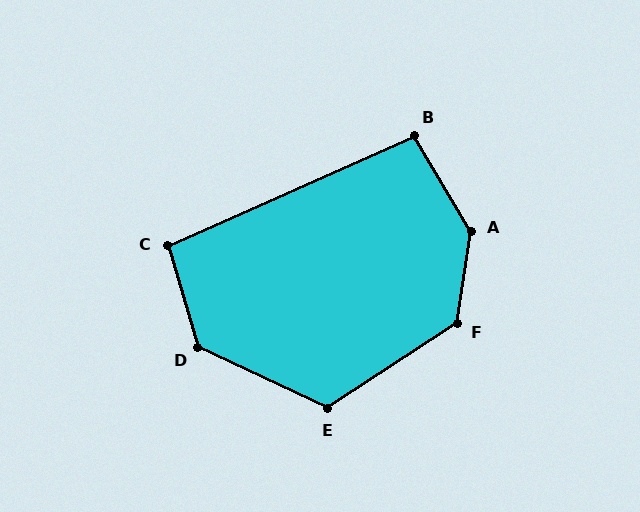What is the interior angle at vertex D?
Approximately 132 degrees (obtuse).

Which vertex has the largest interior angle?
A, at approximately 141 degrees.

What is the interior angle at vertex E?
Approximately 122 degrees (obtuse).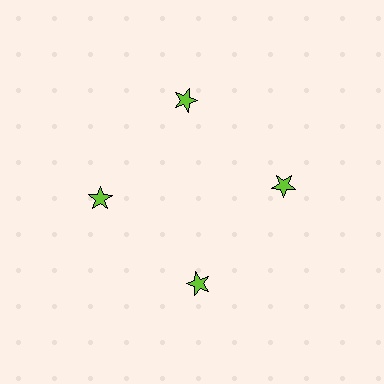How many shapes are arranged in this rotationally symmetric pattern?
There are 4 shapes, arranged in 4 groups of 1.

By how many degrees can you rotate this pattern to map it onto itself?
The pattern maps onto itself every 90 degrees of rotation.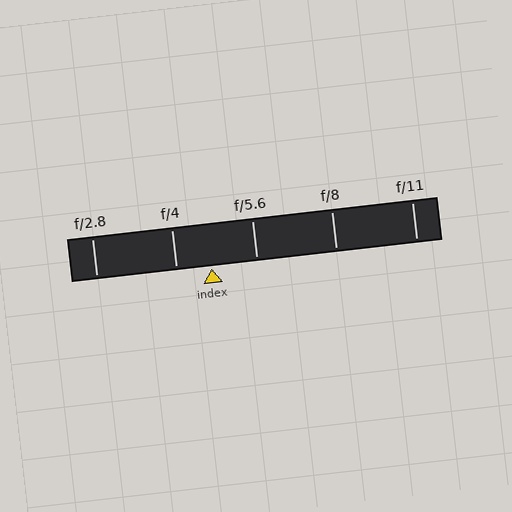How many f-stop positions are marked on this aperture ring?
There are 5 f-stop positions marked.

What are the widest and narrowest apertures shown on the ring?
The widest aperture shown is f/2.8 and the narrowest is f/11.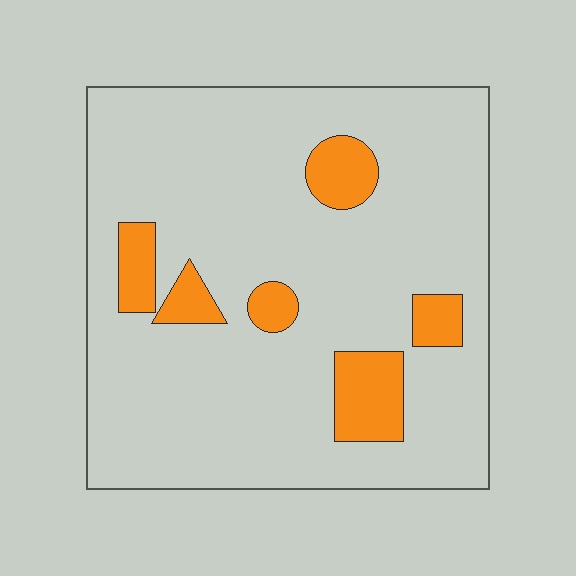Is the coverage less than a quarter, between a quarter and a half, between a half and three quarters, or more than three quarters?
Less than a quarter.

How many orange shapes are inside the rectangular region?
6.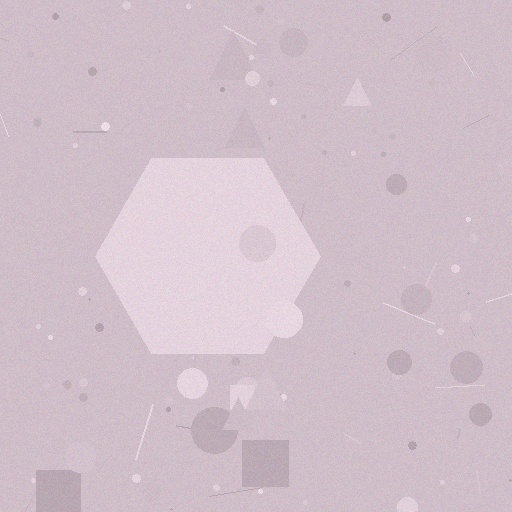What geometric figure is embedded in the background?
A hexagon is embedded in the background.